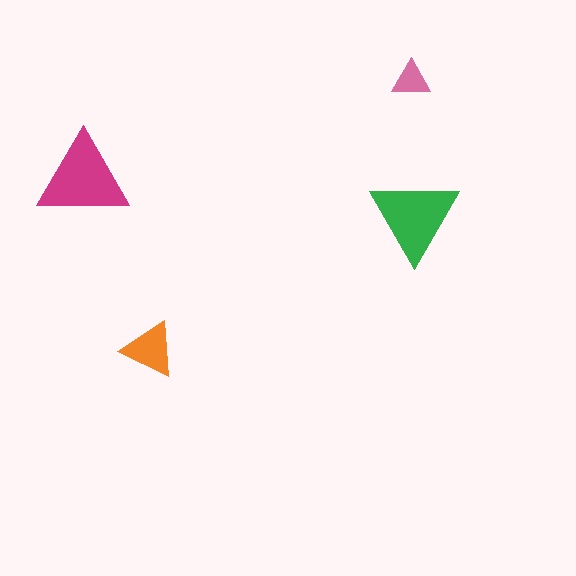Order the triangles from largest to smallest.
the magenta one, the green one, the orange one, the pink one.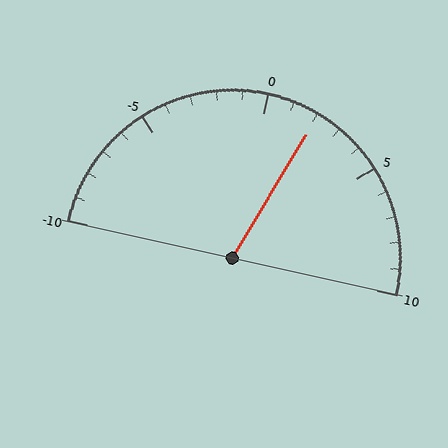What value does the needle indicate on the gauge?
The needle indicates approximately 2.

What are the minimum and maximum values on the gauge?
The gauge ranges from -10 to 10.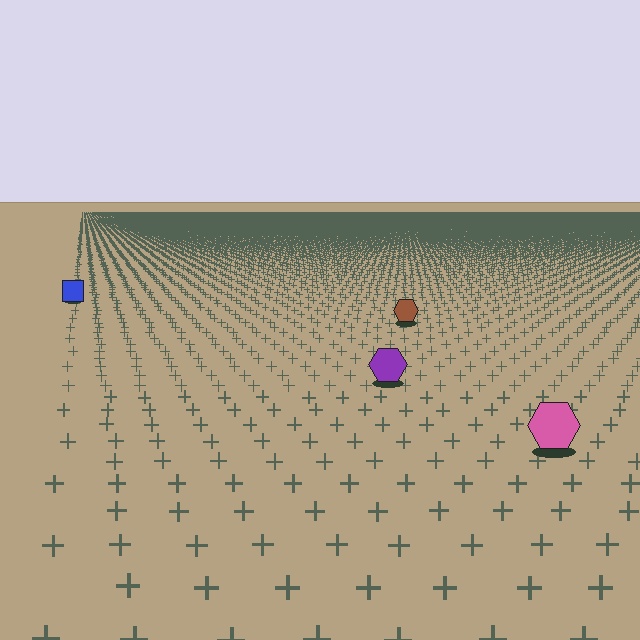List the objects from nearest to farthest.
From nearest to farthest: the pink hexagon, the purple hexagon, the brown hexagon, the blue square.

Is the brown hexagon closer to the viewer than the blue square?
Yes. The brown hexagon is closer — you can tell from the texture gradient: the ground texture is coarser near it.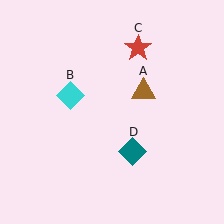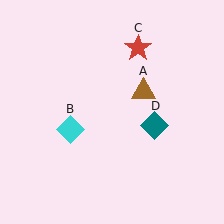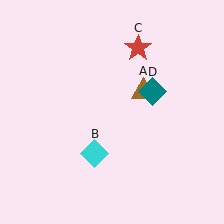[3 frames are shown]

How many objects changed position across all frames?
2 objects changed position: cyan diamond (object B), teal diamond (object D).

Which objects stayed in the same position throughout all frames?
Brown triangle (object A) and red star (object C) remained stationary.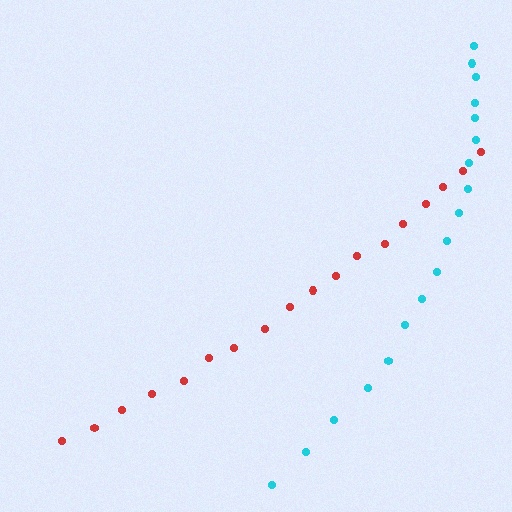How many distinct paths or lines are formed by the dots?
There are 2 distinct paths.